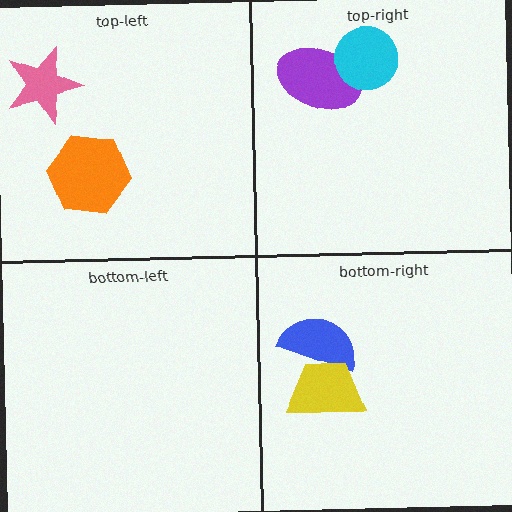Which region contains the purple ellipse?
The top-right region.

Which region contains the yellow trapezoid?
The bottom-right region.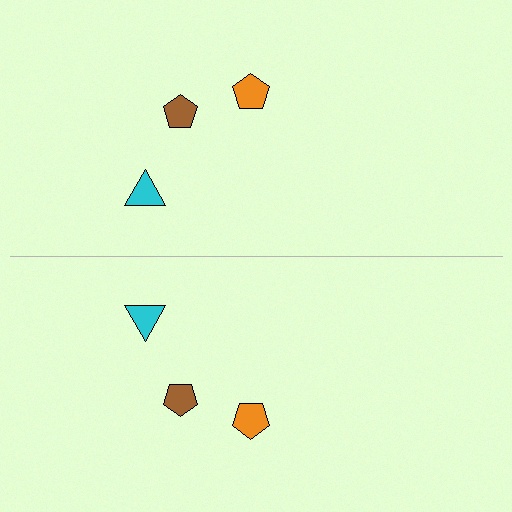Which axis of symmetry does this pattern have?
The pattern has a horizontal axis of symmetry running through the center of the image.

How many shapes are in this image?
There are 6 shapes in this image.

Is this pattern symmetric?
Yes, this pattern has bilateral (reflection) symmetry.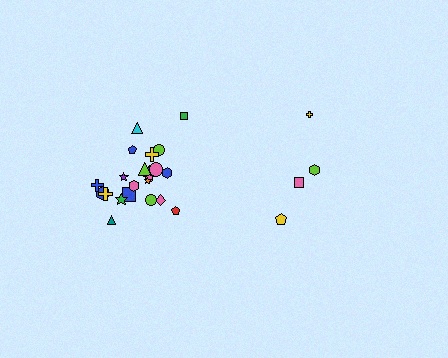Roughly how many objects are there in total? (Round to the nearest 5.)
Roughly 25 objects in total.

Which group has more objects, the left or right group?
The left group.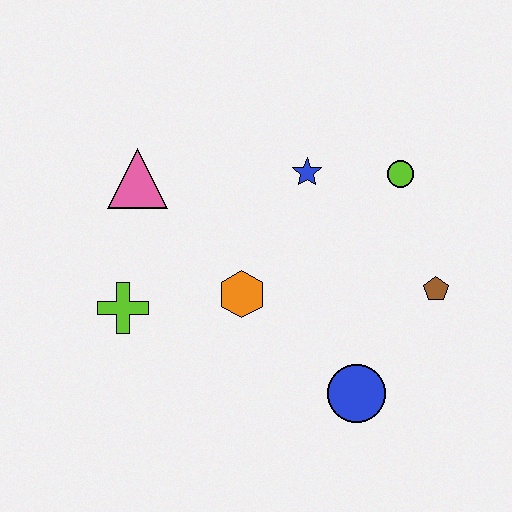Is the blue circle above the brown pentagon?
No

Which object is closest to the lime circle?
The blue star is closest to the lime circle.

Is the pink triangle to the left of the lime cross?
No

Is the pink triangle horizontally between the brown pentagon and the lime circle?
No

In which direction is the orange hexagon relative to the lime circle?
The orange hexagon is to the left of the lime circle.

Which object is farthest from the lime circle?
The lime cross is farthest from the lime circle.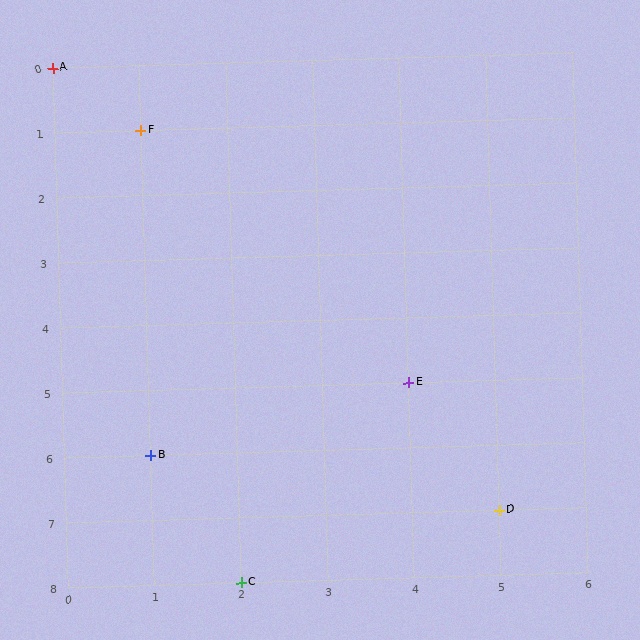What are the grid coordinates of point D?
Point D is at grid coordinates (5, 7).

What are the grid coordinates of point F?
Point F is at grid coordinates (1, 1).